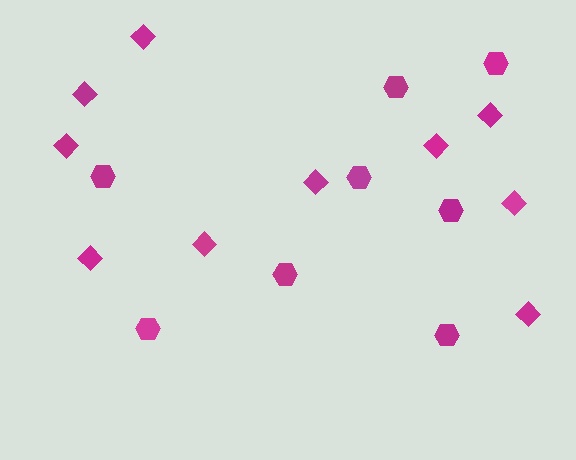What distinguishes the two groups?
There are 2 groups: one group of hexagons (8) and one group of diamonds (10).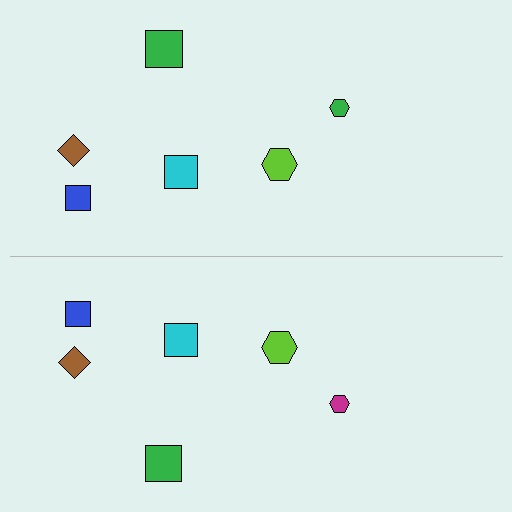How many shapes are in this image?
There are 12 shapes in this image.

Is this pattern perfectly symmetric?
No, the pattern is not perfectly symmetric. The magenta hexagon on the bottom side breaks the symmetry — its mirror counterpart is green.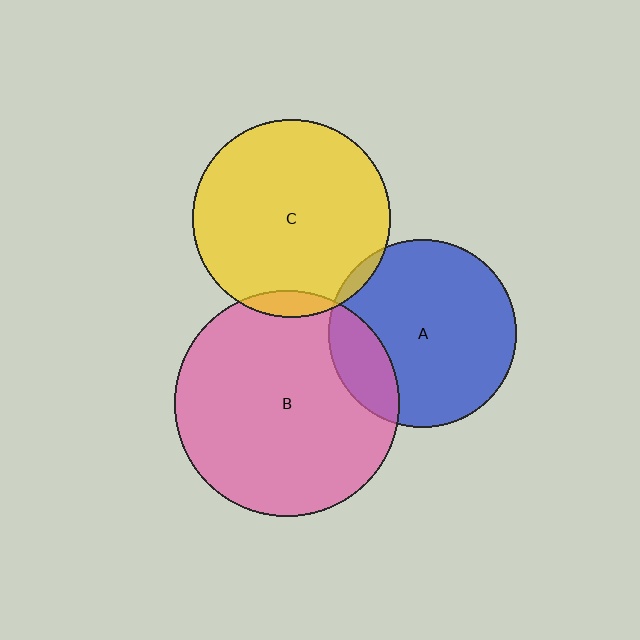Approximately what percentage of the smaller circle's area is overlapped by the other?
Approximately 5%.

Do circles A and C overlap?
Yes.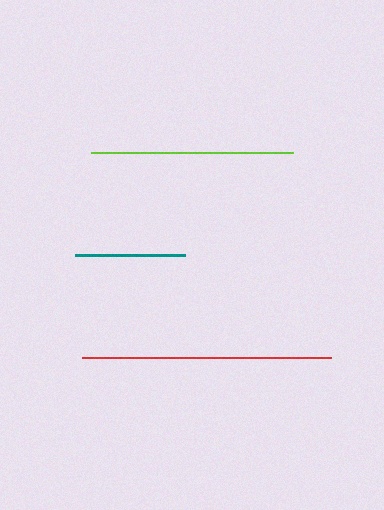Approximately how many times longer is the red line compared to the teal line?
The red line is approximately 2.3 times the length of the teal line.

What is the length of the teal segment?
The teal segment is approximately 110 pixels long.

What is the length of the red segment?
The red segment is approximately 250 pixels long.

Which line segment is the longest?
The red line is the longest at approximately 250 pixels.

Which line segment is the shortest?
The teal line is the shortest at approximately 110 pixels.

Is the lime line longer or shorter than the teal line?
The lime line is longer than the teal line.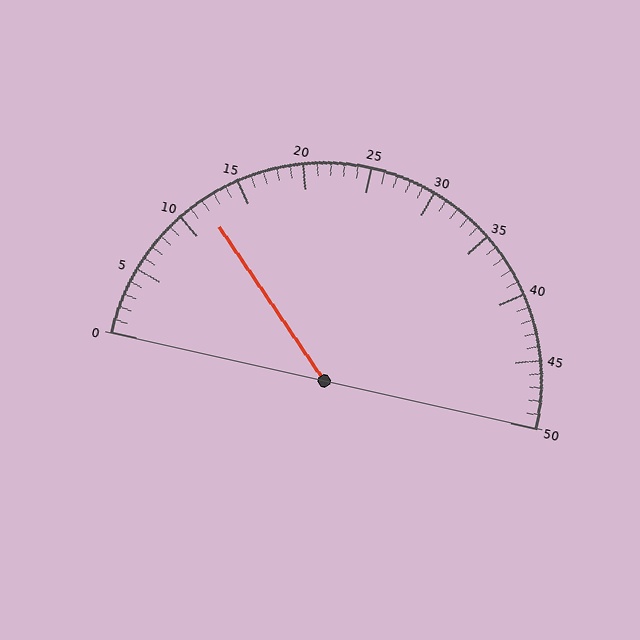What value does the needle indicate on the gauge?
The needle indicates approximately 12.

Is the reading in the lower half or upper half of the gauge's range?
The reading is in the lower half of the range (0 to 50).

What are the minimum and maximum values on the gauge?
The gauge ranges from 0 to 50.